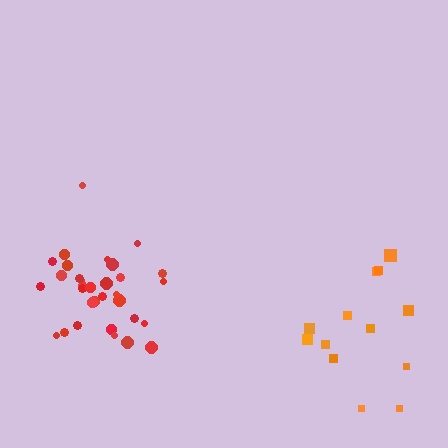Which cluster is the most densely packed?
Red.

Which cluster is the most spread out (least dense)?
Orange.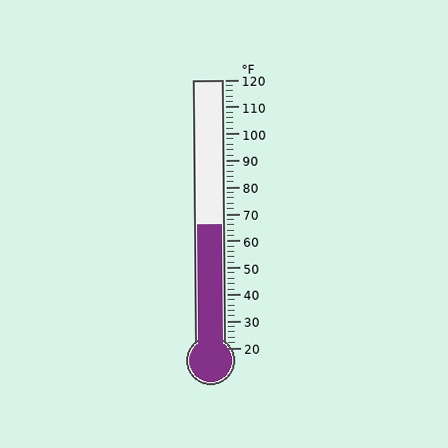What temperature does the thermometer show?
The thermometer shows approximately 66°F.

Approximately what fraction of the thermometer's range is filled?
The thermometer is filled to approximately 45% of its range.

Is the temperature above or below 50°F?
The temperature is above 50°F.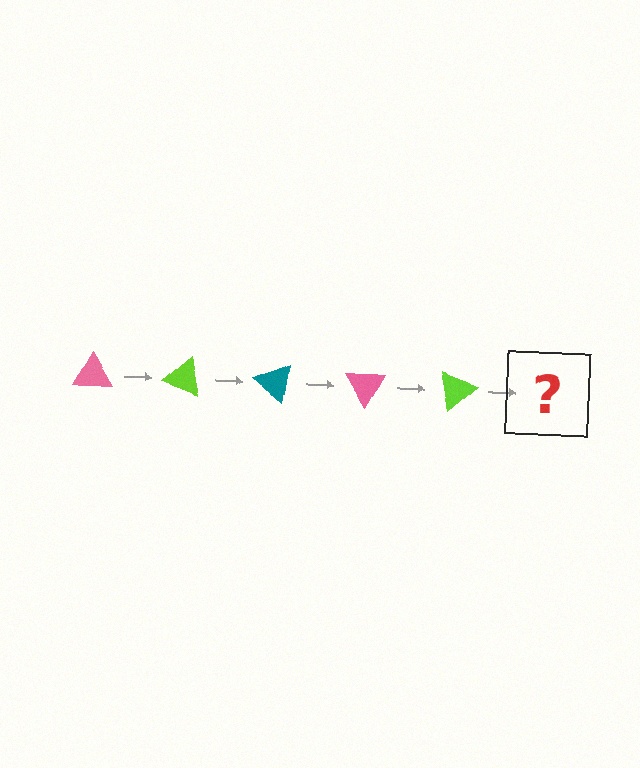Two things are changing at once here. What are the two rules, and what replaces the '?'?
The two rules are that it rotates 20 degrees each step and the color cycles through pink, lime, and teal. The '?' should be a teal triangle, rotated 100 degrees from the start.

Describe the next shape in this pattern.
It should be a teal triangle, rotated 100 degrees from the start.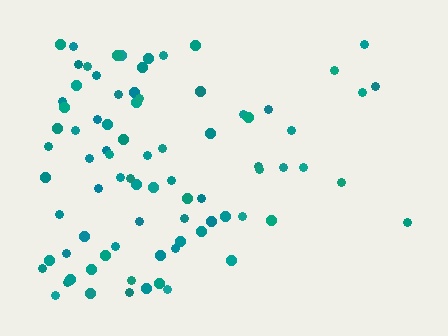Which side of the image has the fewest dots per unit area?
The right.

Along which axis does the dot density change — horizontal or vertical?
Horizontal.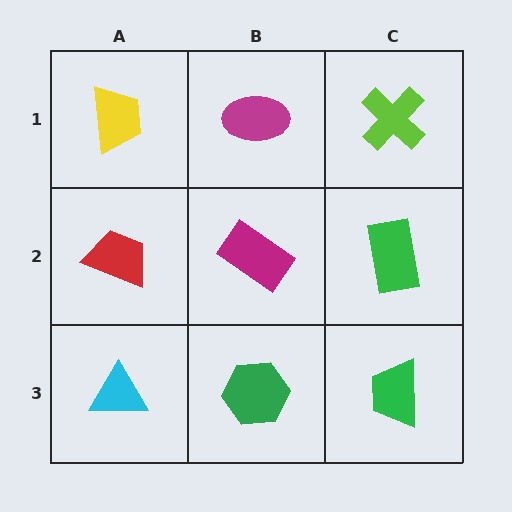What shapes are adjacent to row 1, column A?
A red trapezoid (row 2, column A), a magenta ellipse (row 1, column B).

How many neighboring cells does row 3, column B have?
3.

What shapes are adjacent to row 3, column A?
A red trapezoid (row 2, column A), a green hexagon (row 3, column B).